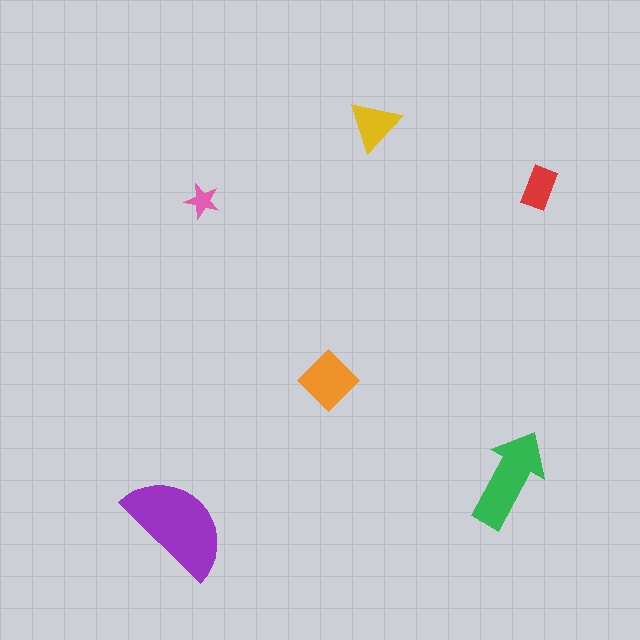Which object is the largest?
The purple semicircle.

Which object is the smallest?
The pink star.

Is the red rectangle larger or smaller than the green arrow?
Smaller.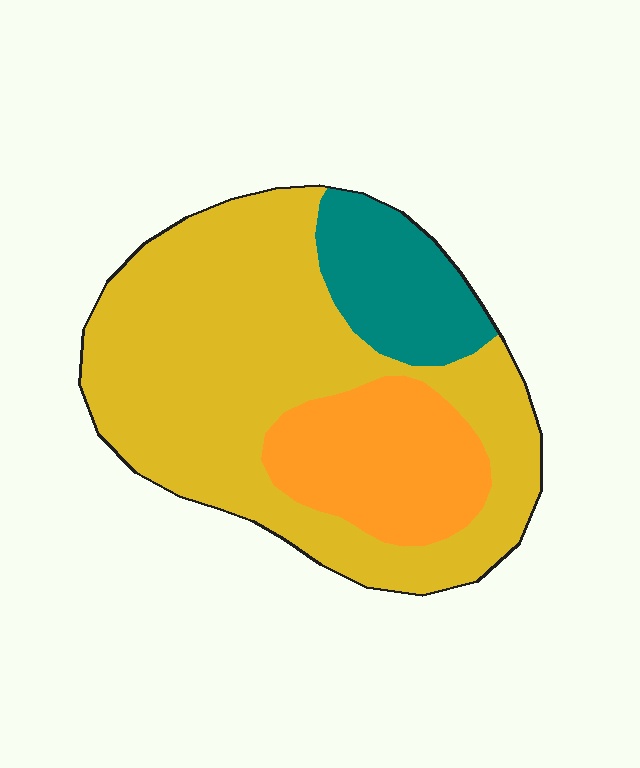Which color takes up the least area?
Teal, at roughly 15%.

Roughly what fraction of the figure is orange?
Orange covers 21% of the figure.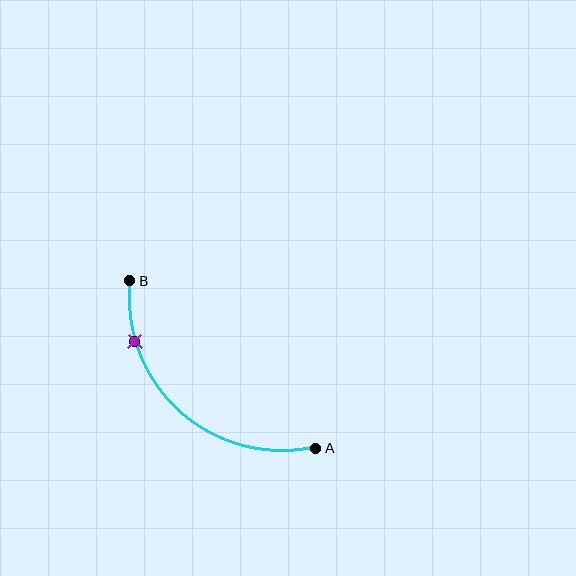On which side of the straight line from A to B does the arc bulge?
The arc bulges below and to the left of the straight line connecting A and B.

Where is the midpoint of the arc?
The arc midpoint is the point on the curve farthest from the straight line joining A and B. It sits below and to the left of that line.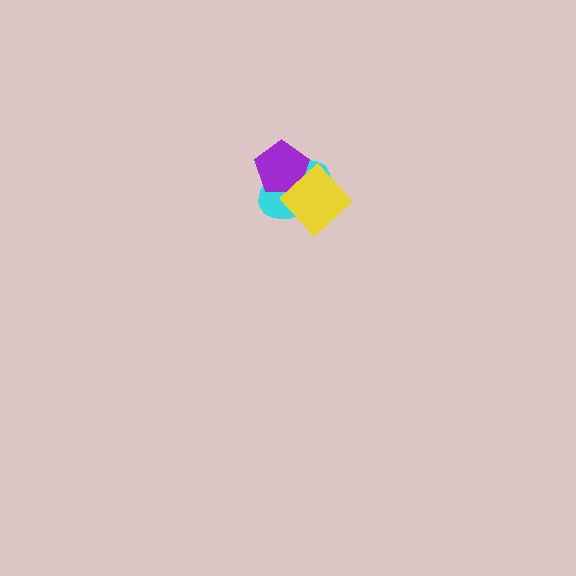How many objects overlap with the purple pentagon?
2 objects overlap with the purple pentagon.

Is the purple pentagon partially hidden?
Yes, it is partially covered by another shape.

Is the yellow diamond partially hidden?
No, no other shape covers it.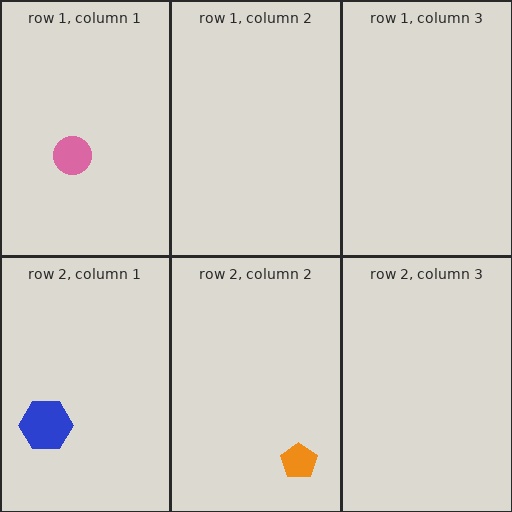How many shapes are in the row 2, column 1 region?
1.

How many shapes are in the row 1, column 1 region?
1.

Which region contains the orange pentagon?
The row 2, column 2 region.